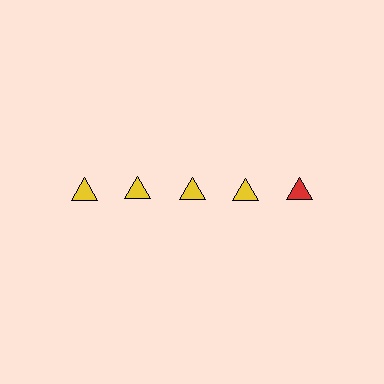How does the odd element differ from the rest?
It has a different color: red instead of yellow.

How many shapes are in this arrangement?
There are 5 shapes arranged in a grid pattern.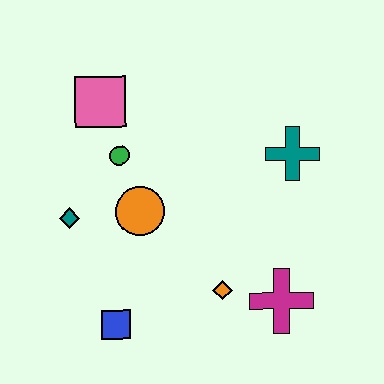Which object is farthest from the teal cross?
The blue square is farthest from the teal cross.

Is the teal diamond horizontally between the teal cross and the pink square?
No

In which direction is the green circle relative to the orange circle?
The green circle is above the orange circle.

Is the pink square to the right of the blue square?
No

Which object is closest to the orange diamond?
The magenta cross is closest to the orange diamond.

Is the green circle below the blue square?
No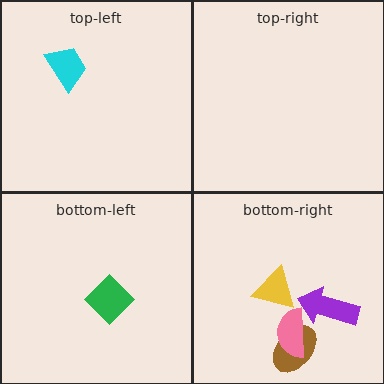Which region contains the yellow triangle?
The bottom-right region.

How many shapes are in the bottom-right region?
4.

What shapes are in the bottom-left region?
The green diamond.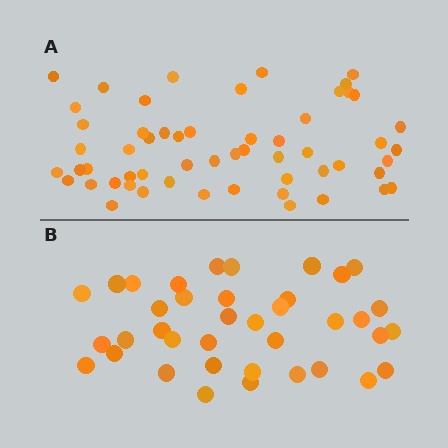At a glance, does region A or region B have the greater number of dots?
Region A (the top region) has more dots.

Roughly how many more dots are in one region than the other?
Region A has approximately 20 more dots than region B.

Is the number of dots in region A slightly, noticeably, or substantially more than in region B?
Region A has substantially more. The ratio is roughly 1.5 to 1.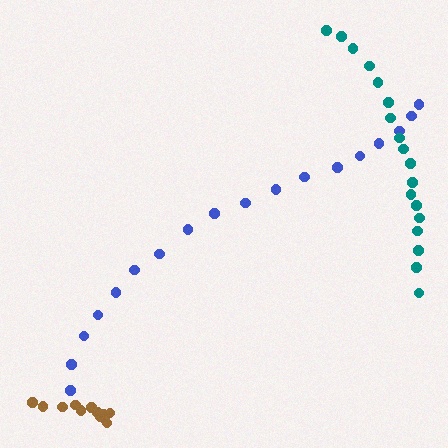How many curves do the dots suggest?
There are 3 distinct paths.